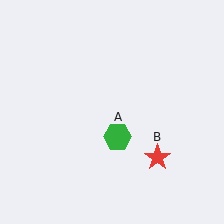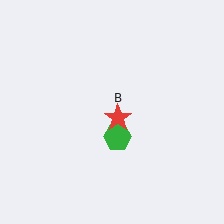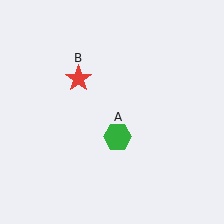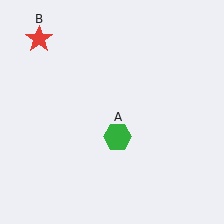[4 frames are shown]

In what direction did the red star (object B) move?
The red star (object B) moved up and to the left.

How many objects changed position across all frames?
1 object changed position: red star (object B).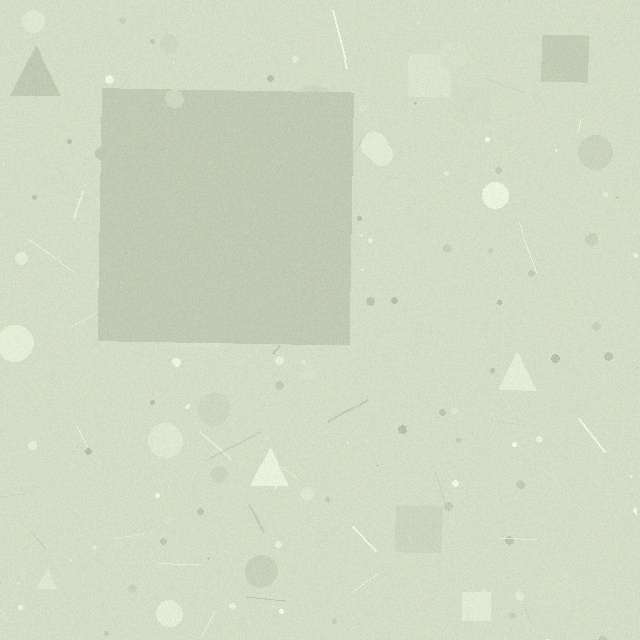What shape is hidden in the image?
A square is hidden in the image.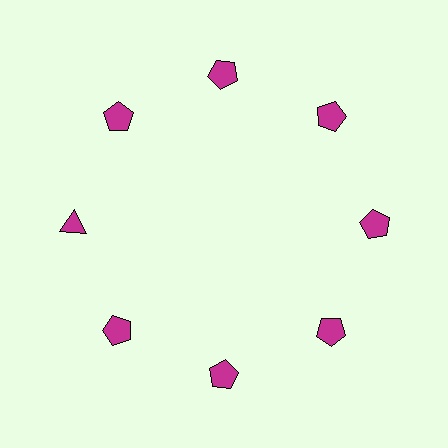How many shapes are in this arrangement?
There are 8 shapes arranged in a ring pattern.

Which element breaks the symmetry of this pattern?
The magenta triangle at roughly the 9 o'clock position breaks the symmetry. All other shapes are magenta pentagons.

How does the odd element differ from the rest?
It has a different shape: triangle instead of pentagon.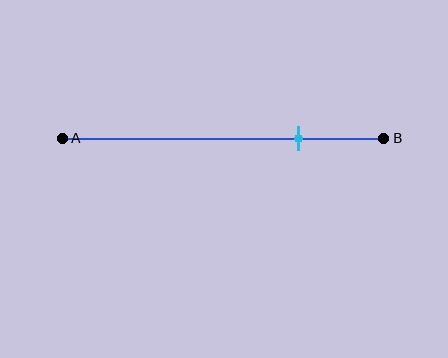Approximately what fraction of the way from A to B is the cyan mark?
The cyan mark is approximately 75% of the way from A to B.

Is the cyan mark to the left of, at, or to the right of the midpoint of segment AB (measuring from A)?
The cyan mark is to the right of the midpoint of segment AB.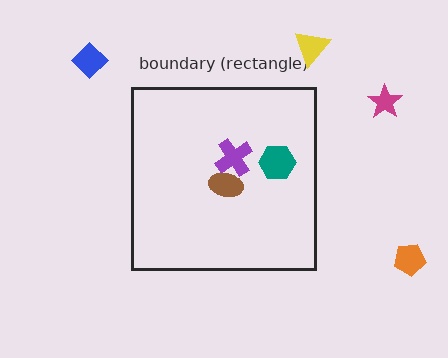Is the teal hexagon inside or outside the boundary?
Inside.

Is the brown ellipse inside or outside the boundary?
Inside.